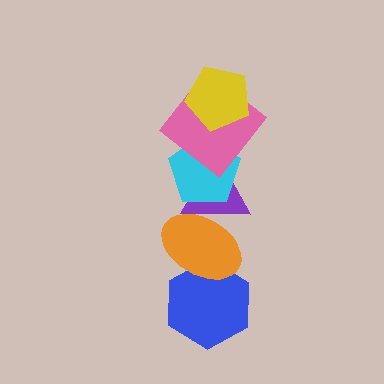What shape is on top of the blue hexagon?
The orange ellipse is on top of the blue hexagon.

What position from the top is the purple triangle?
The purple triangle is 4th from the top.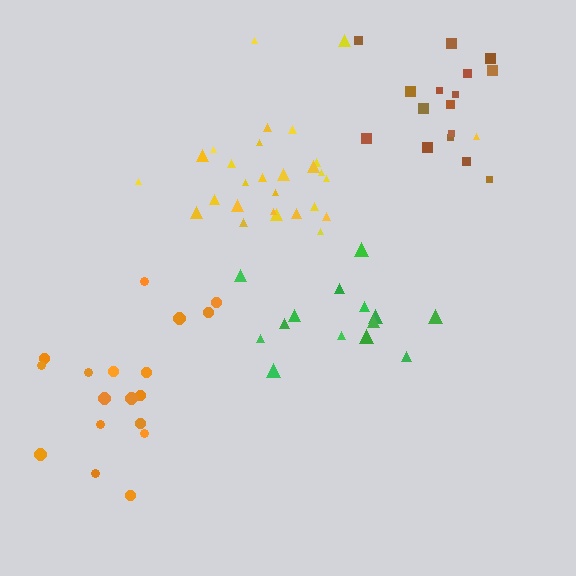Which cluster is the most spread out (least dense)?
Green.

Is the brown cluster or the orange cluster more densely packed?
Brown.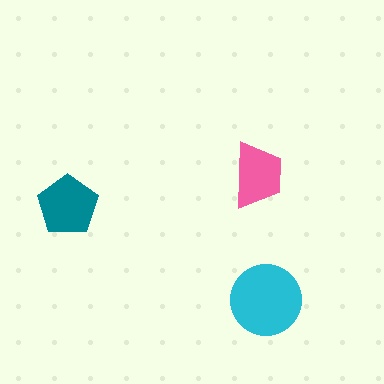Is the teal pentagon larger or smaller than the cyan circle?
Smaller.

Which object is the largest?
The cyan circle.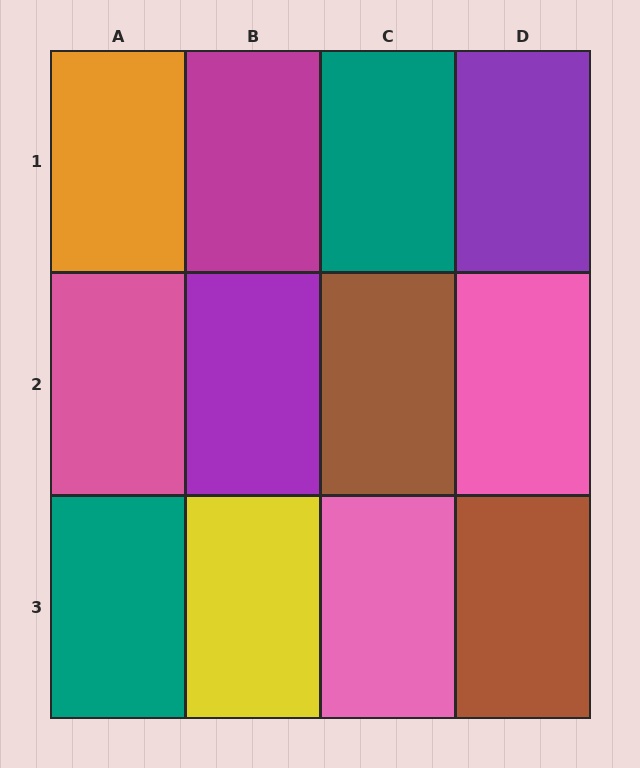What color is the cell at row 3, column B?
Yellow.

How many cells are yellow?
1 cell is yellow.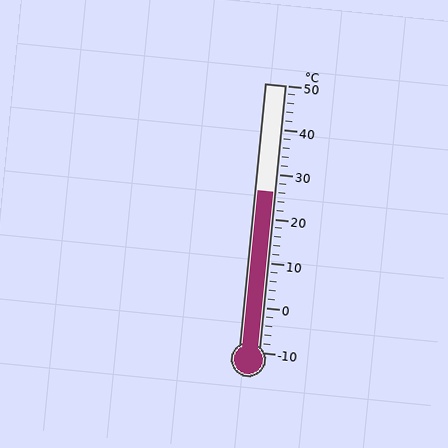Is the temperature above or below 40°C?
The temperature is below 40°C.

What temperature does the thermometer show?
The thermometer shows approximately 26°C.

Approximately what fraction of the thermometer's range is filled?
The thermometer is filled to approximately 60% of its range.